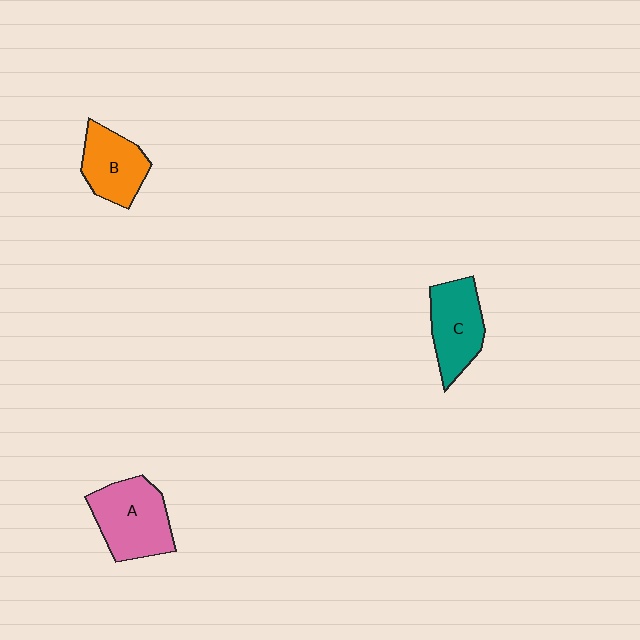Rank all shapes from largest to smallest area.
From largest to smallest: A (pink), C (teal), B (orange).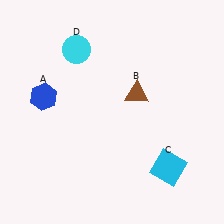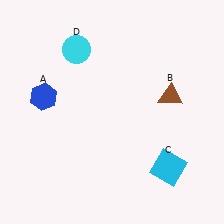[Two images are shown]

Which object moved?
The brown triangle (B) moved right.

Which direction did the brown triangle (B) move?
The brown triangle (B) moved right.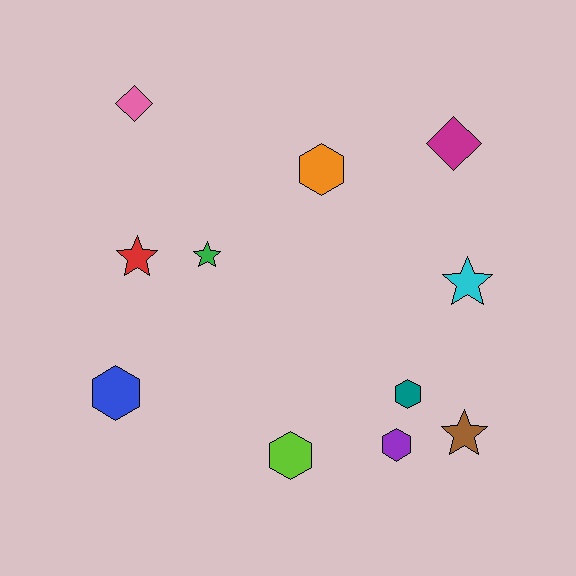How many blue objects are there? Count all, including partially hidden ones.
There is 1 blue object.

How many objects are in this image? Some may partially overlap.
There are 11 objects.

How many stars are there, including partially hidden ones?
There are 4 stars.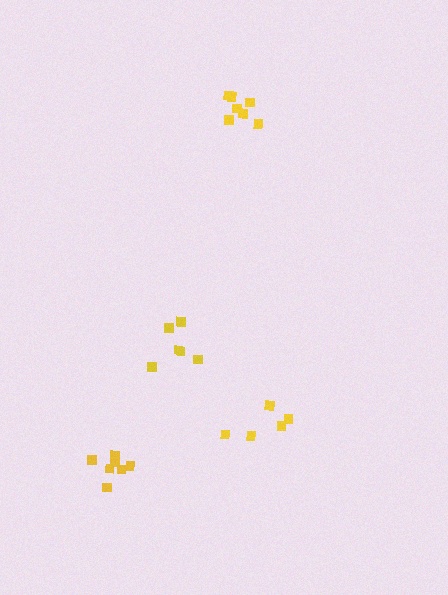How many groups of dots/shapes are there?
There are 4 groups.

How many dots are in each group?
Group 1: 7 dots, Group 2: 5 dots, Group 3: 7 dots, Group 4: 6 dots (25 total).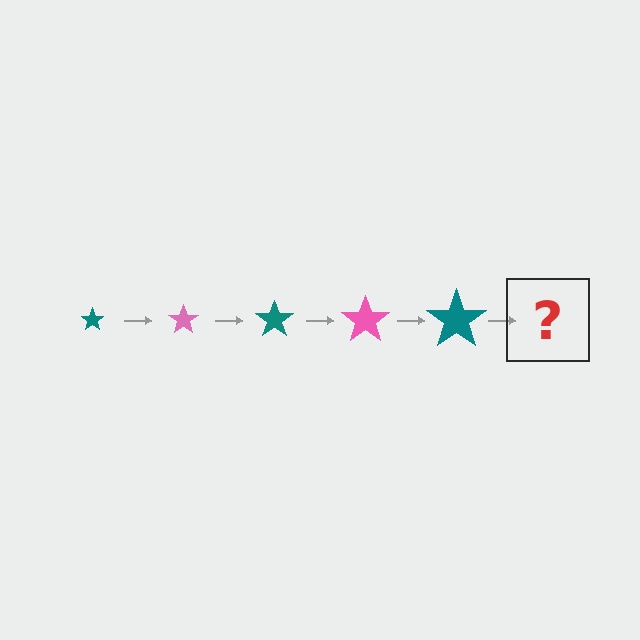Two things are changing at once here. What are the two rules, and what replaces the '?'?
The two rules are that the star grows larger each step and the color cycles through teal and pink. The '?' should be a pink star, larger than the previous one.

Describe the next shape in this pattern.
It should be a pink star, larger than the previous one.